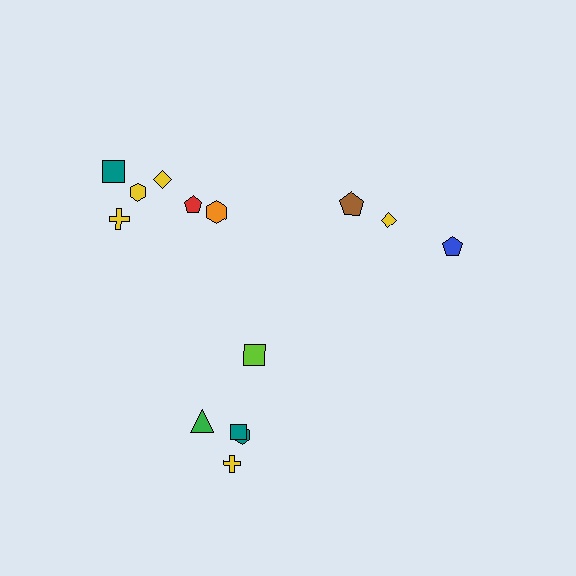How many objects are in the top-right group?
There are 3 objects.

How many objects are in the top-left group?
There are 6 objects.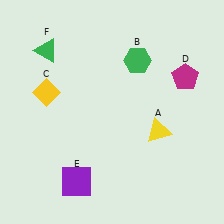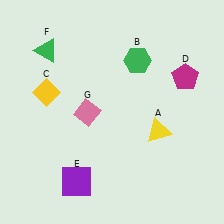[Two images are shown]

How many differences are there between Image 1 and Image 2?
There is 1 difference between the two images.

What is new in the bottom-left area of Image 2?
A pink diamond (G) was added in the bottom-left area of Image 2.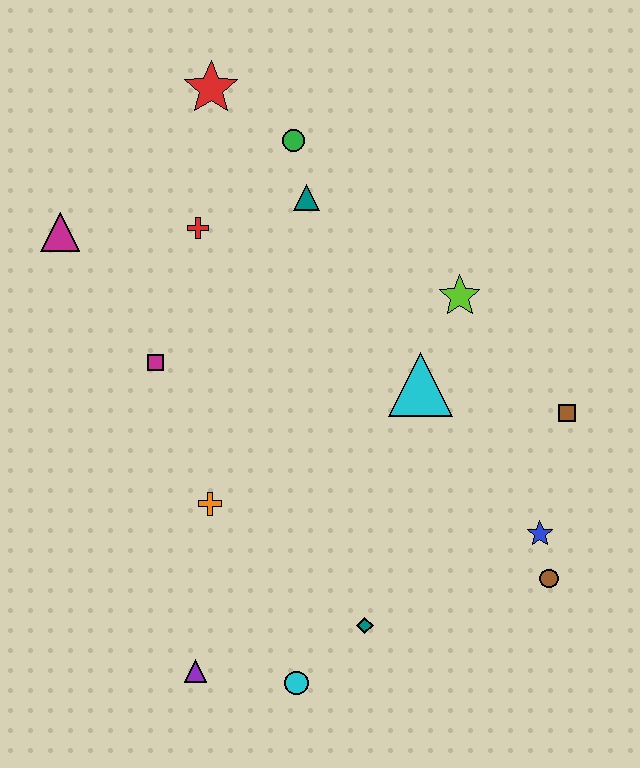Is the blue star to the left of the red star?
No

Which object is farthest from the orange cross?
The red star is farthest from the orange cross.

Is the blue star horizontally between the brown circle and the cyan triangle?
Yes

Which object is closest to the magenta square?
The red cross is closest to the magenta square.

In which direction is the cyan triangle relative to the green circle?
The cyan triangle is below the green circle.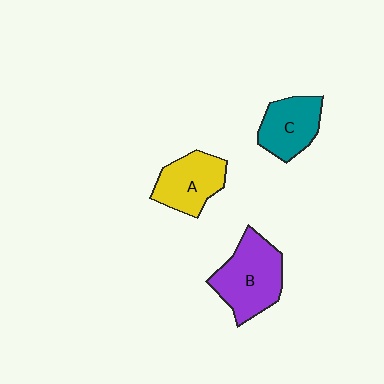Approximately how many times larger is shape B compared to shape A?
Approximately 1.3 times.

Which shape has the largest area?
Shape B (purple).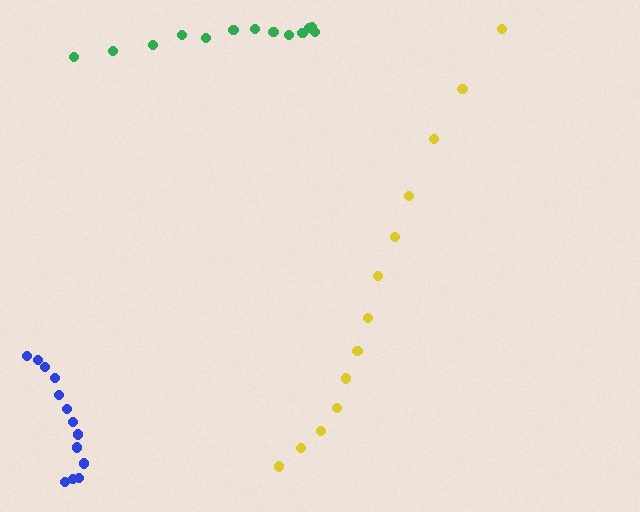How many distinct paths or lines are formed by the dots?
There are 3 distinct paths.